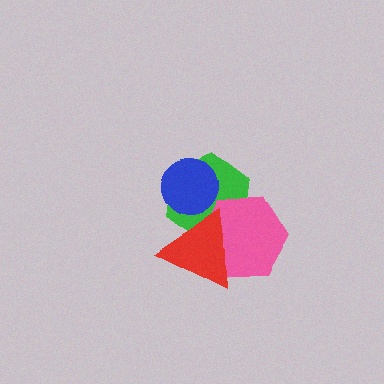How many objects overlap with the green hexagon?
3 objects overlap with the green hexagon.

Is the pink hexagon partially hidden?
Yes, it is partially covered by another shape.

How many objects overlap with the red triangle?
3 objects overlap with the red triangle.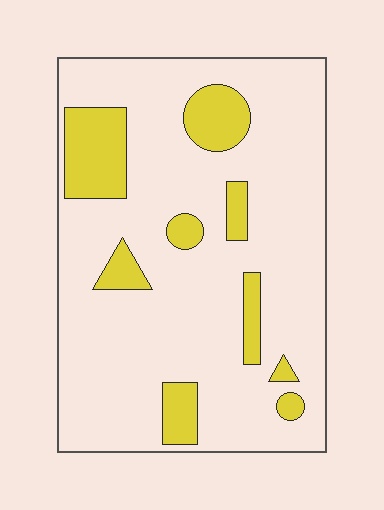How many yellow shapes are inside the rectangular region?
9.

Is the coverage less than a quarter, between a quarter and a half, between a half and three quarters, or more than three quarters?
Less than a quarter.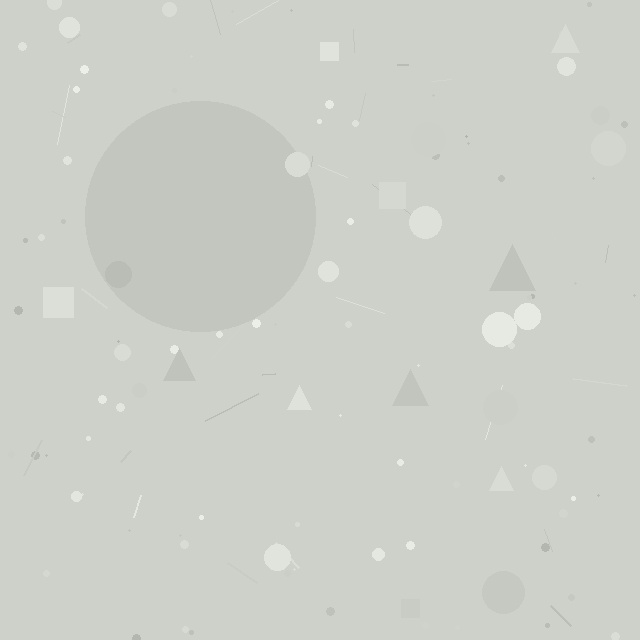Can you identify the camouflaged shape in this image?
The camouflaged shape is a circle.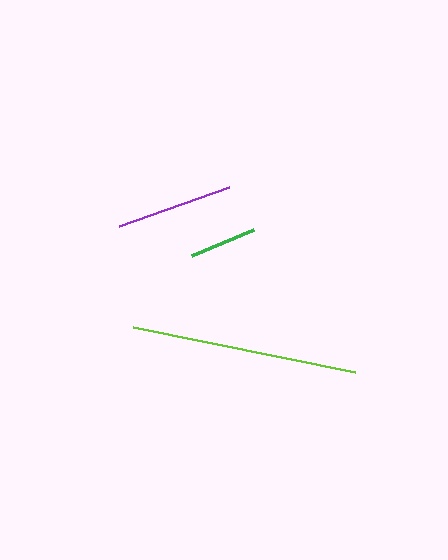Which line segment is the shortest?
The green line is the shortest at approximately 67 pixels.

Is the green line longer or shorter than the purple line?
The purple line is longer than the green line.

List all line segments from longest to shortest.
From longest to shortest: lime, purple, green.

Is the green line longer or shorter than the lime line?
The lime line is longer than the green line.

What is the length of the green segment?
The green segment is approximately 67 pixels long.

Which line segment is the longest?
The lime line is the longest at approximately 227 pixels.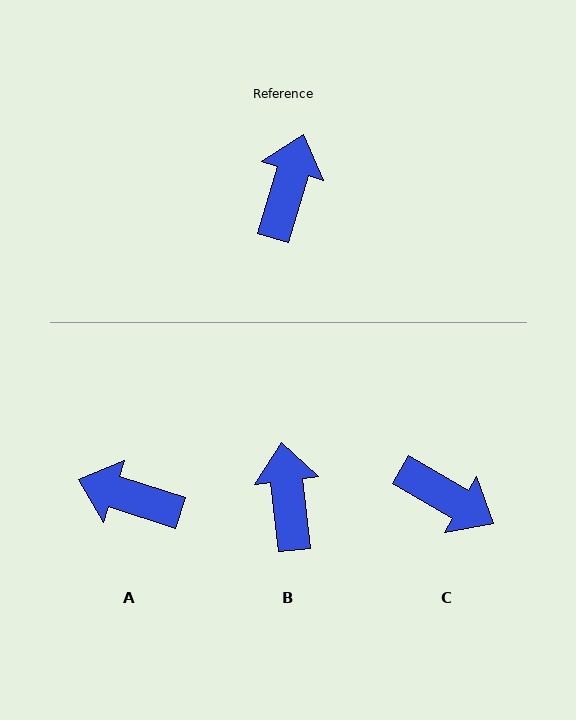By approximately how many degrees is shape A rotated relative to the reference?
Approximately 88 degrees counter-clockwise.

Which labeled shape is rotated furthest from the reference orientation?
C, about 104 degrees away.